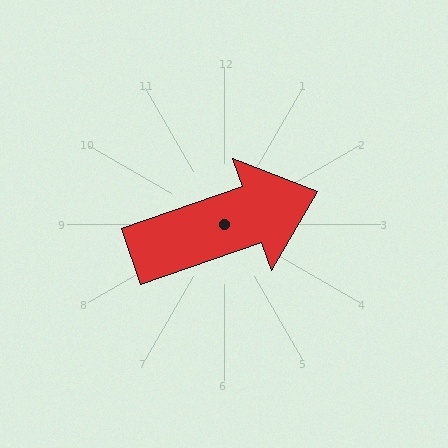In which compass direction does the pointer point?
East.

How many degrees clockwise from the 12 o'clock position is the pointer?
Approximately 71 degrees.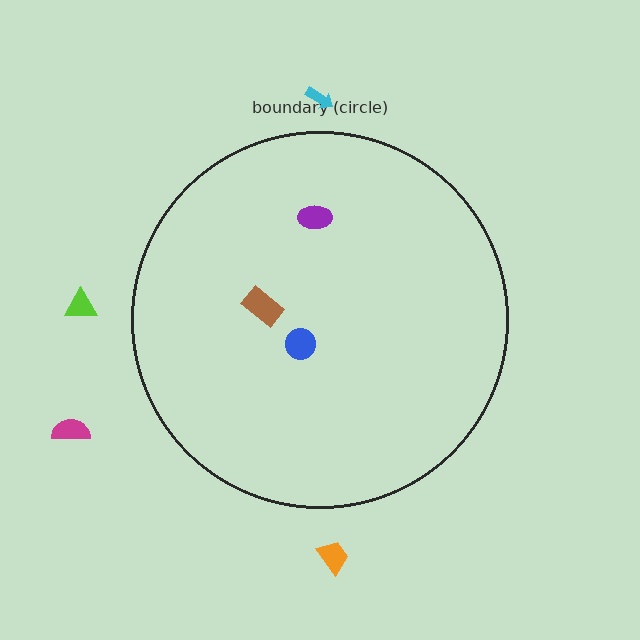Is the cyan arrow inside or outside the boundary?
Outside.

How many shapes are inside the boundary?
3 inside, 4 outside.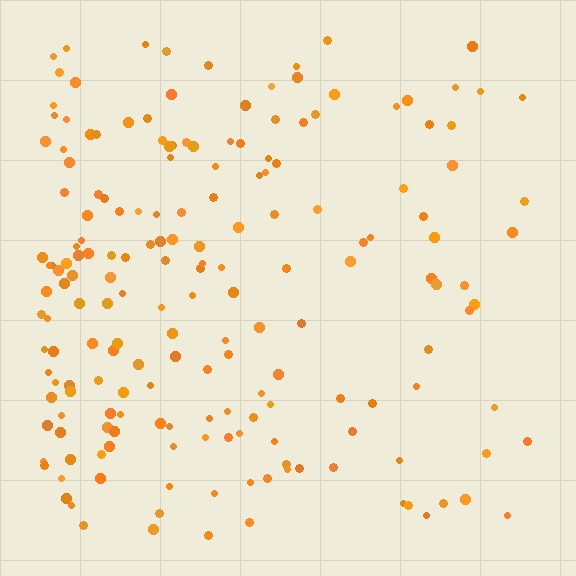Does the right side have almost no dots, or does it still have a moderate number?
Still a moderate number, just noticeably fewer than the left.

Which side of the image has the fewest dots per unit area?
The right.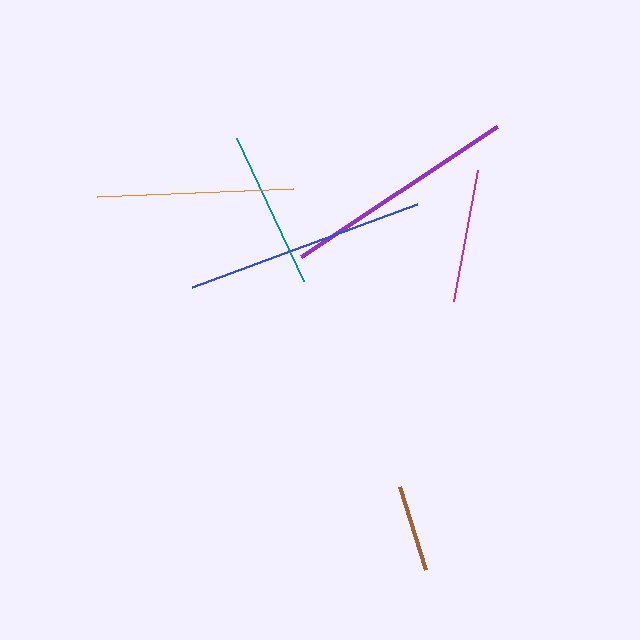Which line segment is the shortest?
The brown line is the shortest at approximately 87 pixels.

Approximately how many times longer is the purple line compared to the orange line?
The purple line is approximately 1.2 times the length of the orange line.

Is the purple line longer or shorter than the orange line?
The purple line is longer than the orange line.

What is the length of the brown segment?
The brown segment is approximately 87 pixels long.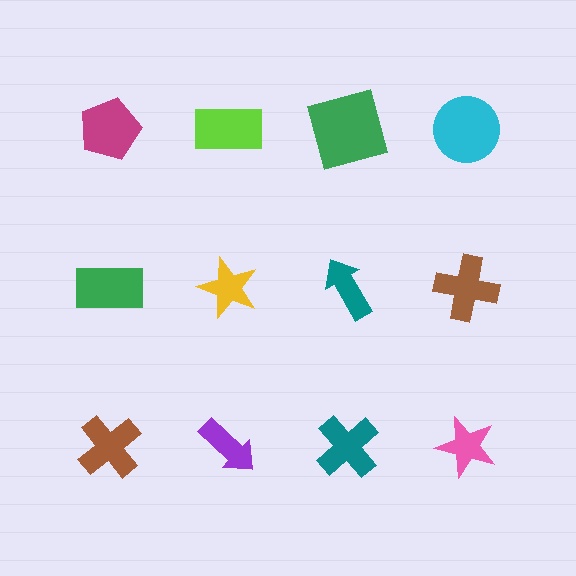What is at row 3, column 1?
A brown cross.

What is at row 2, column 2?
A yellow star.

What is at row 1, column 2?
A lime rectangle.